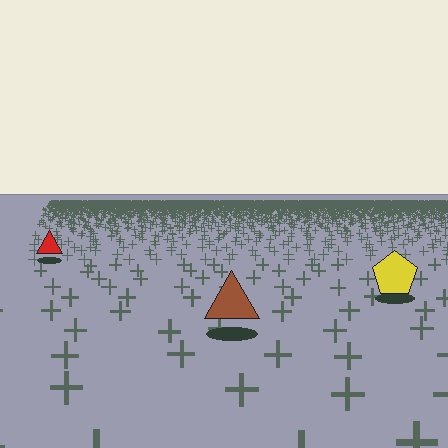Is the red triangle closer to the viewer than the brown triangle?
No. The brown triangle is closer — you can tell from the texture gradient: the ground texture is coarser near it.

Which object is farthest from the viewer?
The red triangle is farthest from the viewer. It appears smaller and the ground texture around it is denser.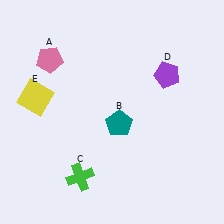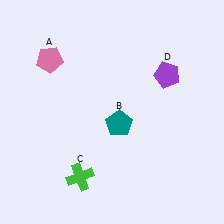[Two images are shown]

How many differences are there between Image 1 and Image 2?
There is 1 difference between the two images.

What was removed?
The yellow square (E) was removed in Image 2.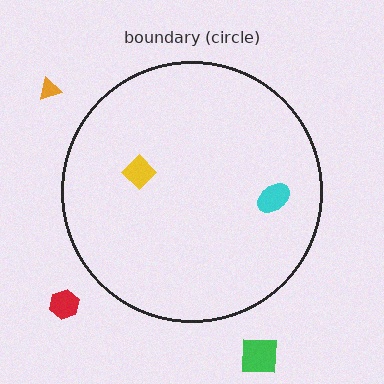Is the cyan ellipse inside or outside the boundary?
Inside.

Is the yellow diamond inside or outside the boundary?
Inside.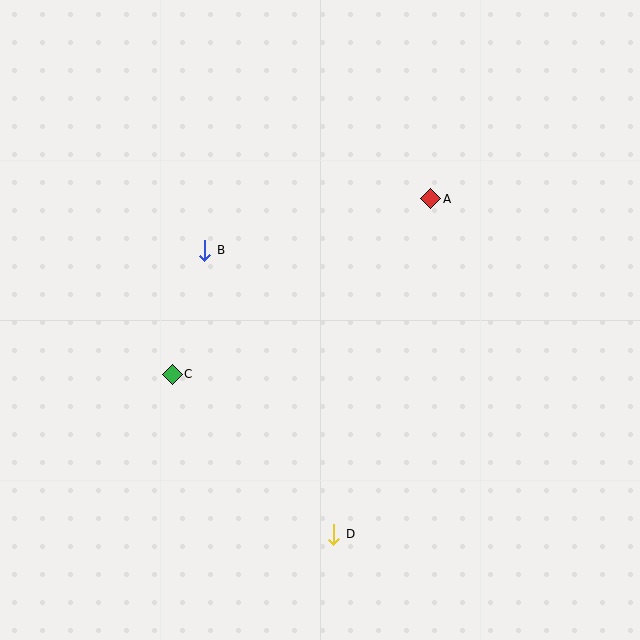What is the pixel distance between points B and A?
The distance between B and A is 232 pixels.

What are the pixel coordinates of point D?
Point D is at (334, 534).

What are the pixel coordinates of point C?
Point C is at (172, 374).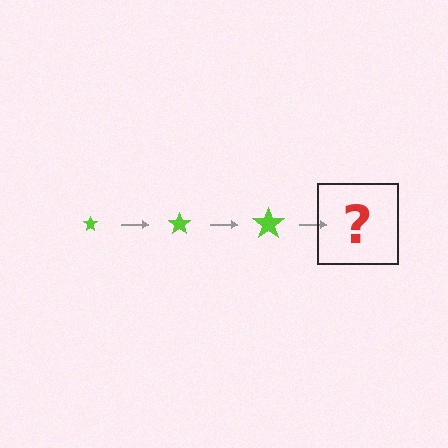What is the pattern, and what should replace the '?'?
The pattern is that the star gets progressively larger each step. The '?' should be a lime star, larger than the previous one.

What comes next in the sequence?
The next element should be a lime star, larger than the previous one.